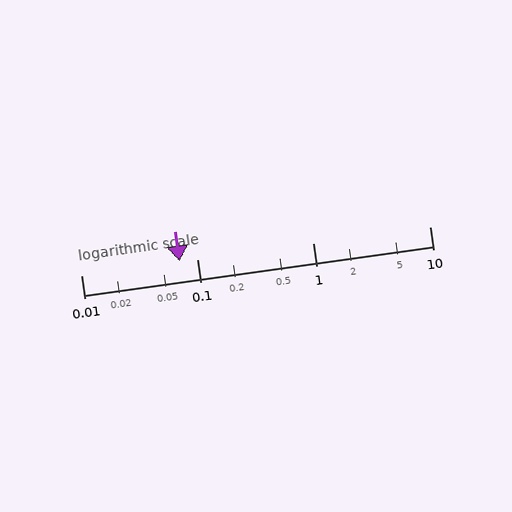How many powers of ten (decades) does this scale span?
The scale spans 3 decades, from 0.01 to 10.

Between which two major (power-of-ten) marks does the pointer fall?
The pointer is between 0.01 and 0.1.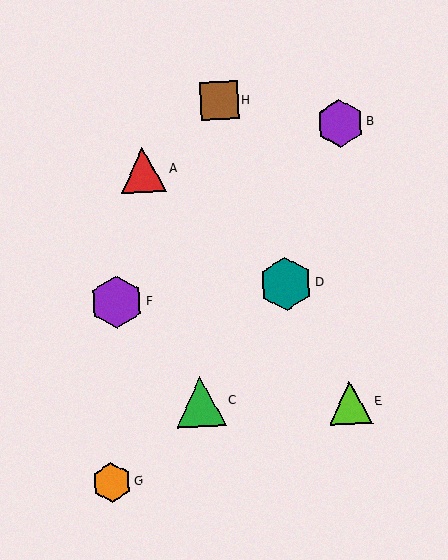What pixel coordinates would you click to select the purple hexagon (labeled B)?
Click at (340, 123) to select the purple hexagon B.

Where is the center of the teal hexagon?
The center of the teal hexagon is at (286, 284).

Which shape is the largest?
The teal hexagon (labeled D) is the largest.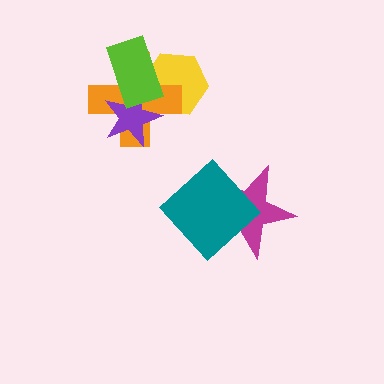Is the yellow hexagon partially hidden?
Yes, it is partially covered by another shape.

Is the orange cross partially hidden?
Yes, it is partially covered by another shape.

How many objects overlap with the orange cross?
3 objects overlap with the orange cross.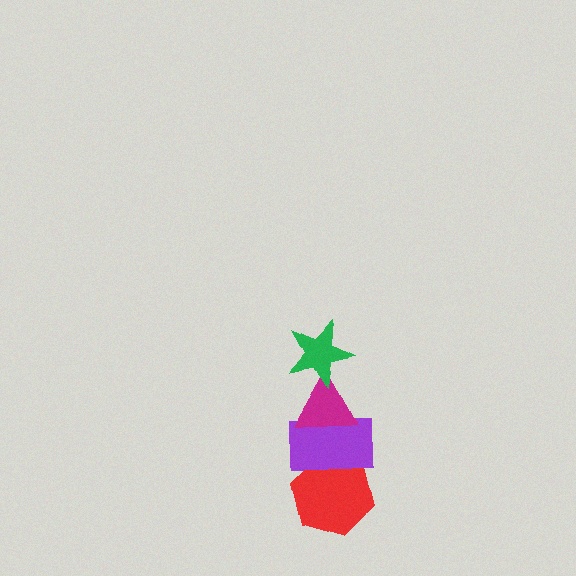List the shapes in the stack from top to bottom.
From top to bottom: the green star, the magenta triangle, the purple rectangle, the red hexagon.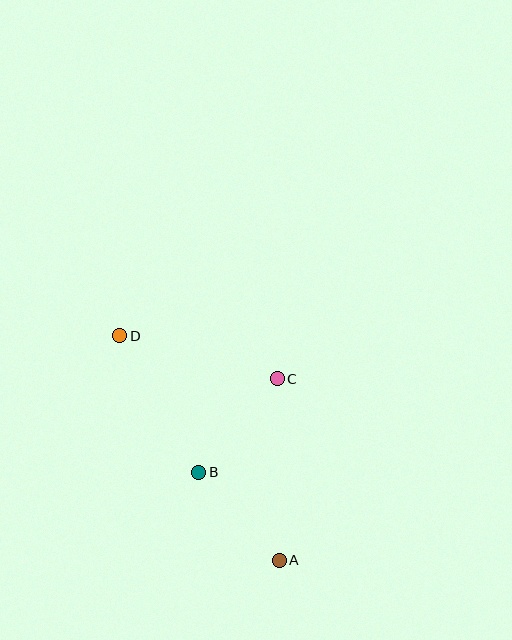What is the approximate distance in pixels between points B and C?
The distance between B and C is approximately 122 pixels.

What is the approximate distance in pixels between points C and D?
The distance between C and D is approximately 163 pixels.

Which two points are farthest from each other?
Points A and D are farthest from each other.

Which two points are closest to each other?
Points A and B are closest to each other.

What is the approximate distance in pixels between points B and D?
The distance between B and D is approximately 158 pixels.